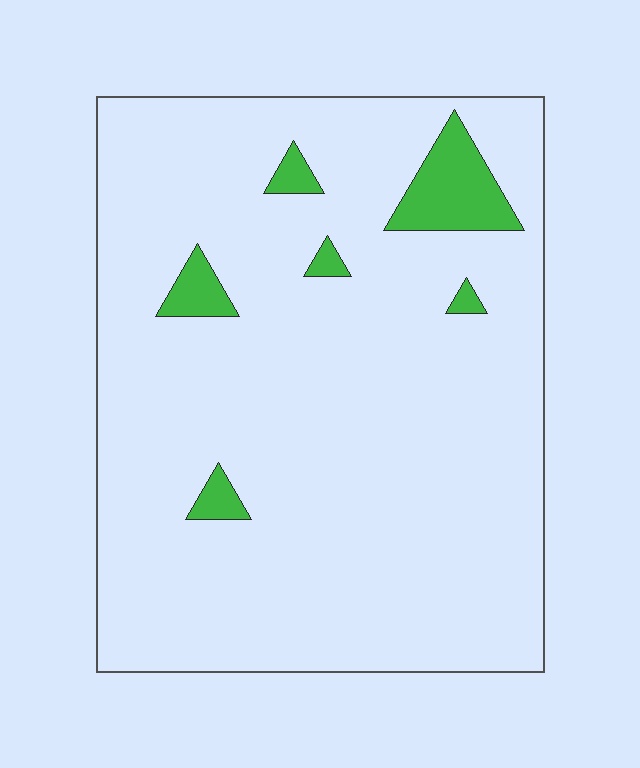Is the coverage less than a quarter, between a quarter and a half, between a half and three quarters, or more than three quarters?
Less than a quarter.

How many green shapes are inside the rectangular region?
6.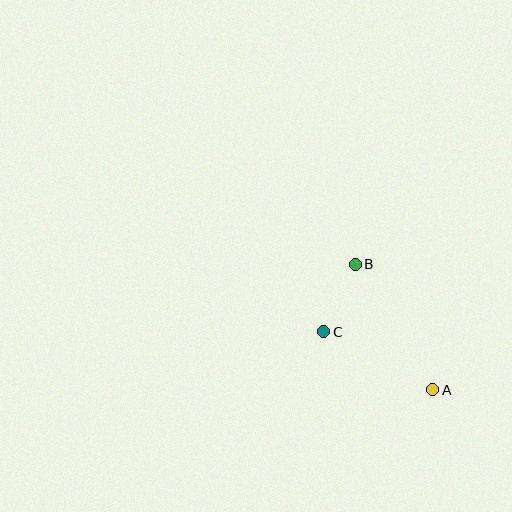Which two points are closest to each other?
Points B and C are closest to each other.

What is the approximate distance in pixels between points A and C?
The distance between A and C is approximately 124 pixels.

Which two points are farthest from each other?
Points A and B are farthest from each other.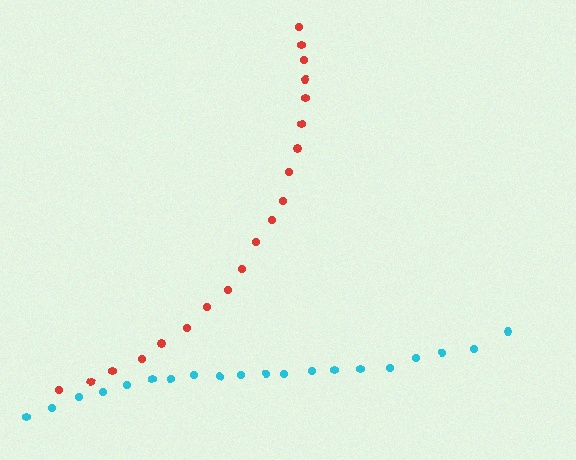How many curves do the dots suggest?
There are 2 distinct paths.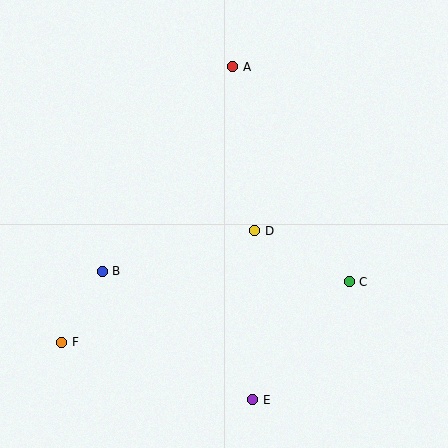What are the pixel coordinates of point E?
Point E is at (253, 400).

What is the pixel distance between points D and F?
The distance between D and F is 223 pixels.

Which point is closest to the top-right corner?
Point A is closest to the top-right corner.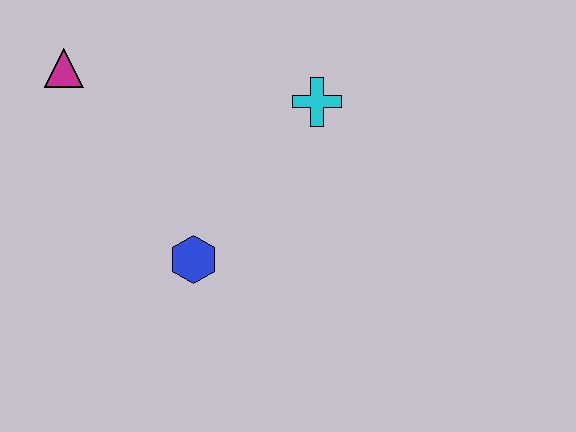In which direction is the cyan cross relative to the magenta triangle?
The cyan cross is to the right of the magenta triangle.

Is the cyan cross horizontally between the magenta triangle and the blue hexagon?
No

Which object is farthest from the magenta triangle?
The cyan cross is farthest from the magenta triangle.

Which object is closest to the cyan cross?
The blue hexagon is closest to the cyan cross.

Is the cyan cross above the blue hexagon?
Yes